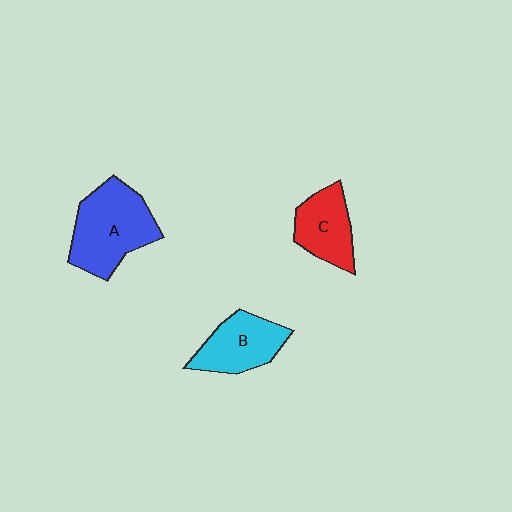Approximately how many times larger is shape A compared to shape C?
Approximately 1.6 times.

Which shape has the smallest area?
Shape C (red).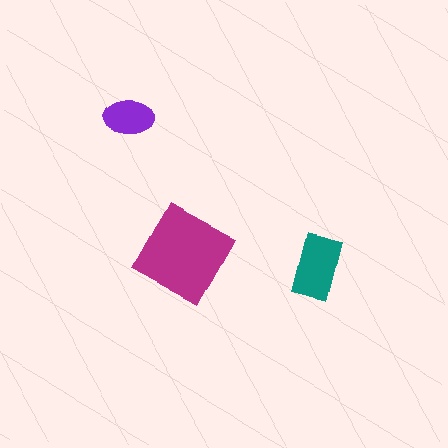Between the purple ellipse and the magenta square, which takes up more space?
The magenta square.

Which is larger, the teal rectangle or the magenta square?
The magenta square.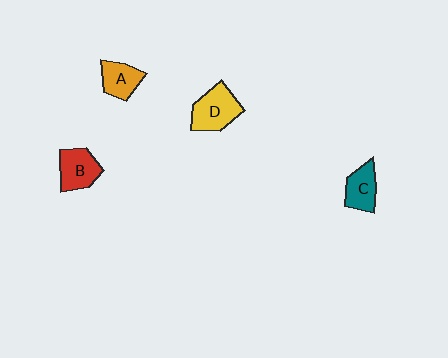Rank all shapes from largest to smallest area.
From largest to smallest: D (yellow), B (red), C (teal), A (orange).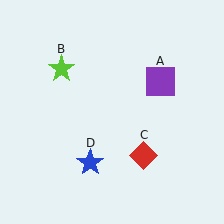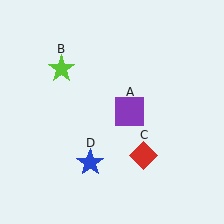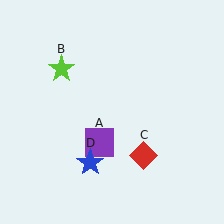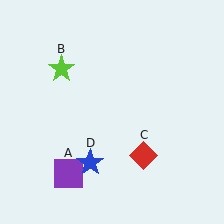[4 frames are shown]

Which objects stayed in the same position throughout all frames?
Lime star (object B) and red diamond (object C) and blue star (object D) remained stationary.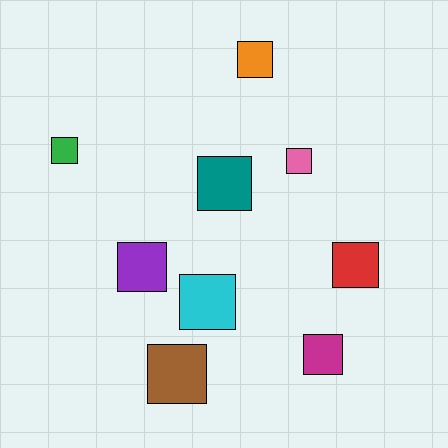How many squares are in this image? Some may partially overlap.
There are 9 squares.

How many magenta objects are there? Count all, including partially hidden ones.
There is 1 magenta object.